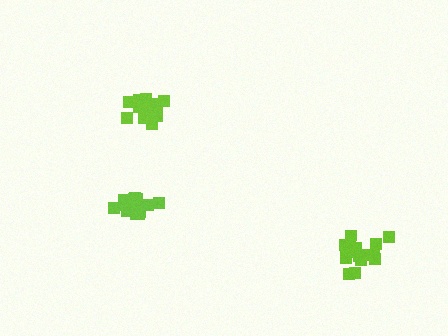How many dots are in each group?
Group 1: 17 dots, Group 2: 15 dots, Group 3: 18 dots (50 total).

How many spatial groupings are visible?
There are 3 spatial groupings.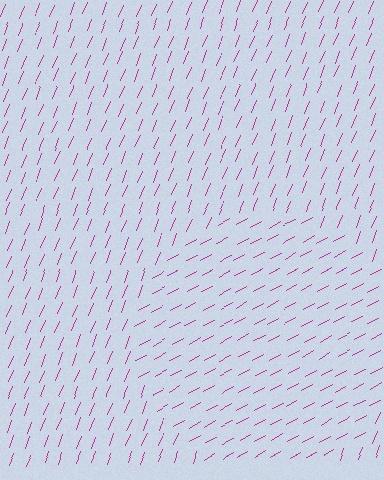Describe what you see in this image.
The image is filled with small magenta line segments. A circle region in the image has lines oriented differently from the surrounding lines, creating a visible texture boundary.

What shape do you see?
I see a circle.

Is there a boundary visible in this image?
Yes, there is a texture boundary formed by a change in line orientation.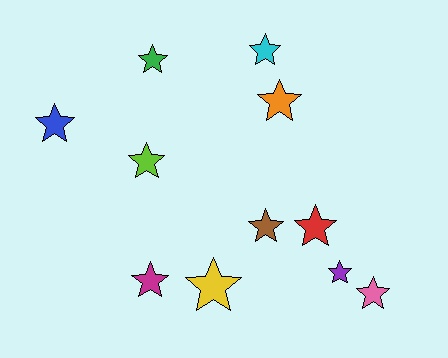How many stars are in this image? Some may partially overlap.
There are 11 stars.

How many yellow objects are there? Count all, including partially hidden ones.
There is 1 yellow object.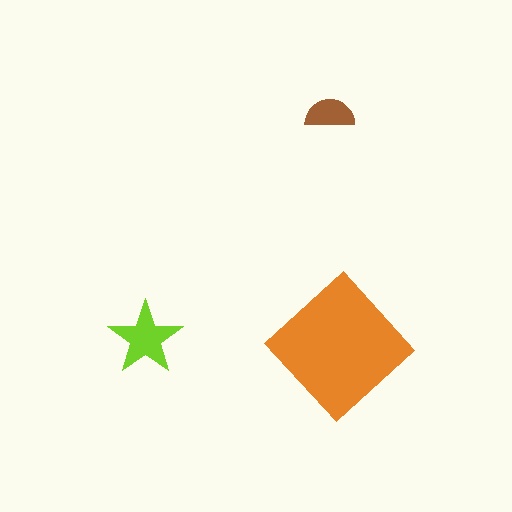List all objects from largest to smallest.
The orange diamond, the lime star, the brown semicircle.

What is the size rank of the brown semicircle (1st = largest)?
3rd.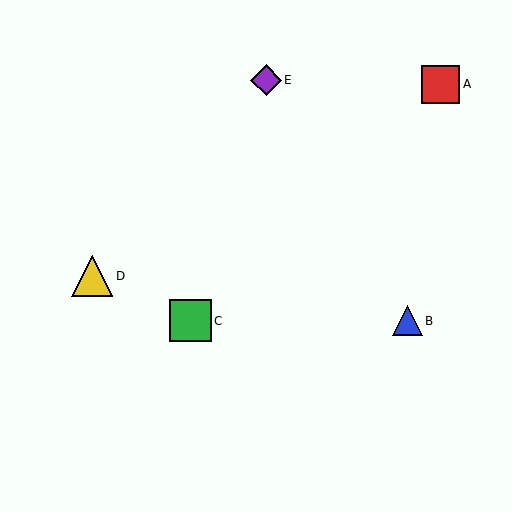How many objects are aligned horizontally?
2 objects (B, C) are aligned horizontally.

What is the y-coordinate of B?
Object B is at y≈321.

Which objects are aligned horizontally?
Objects B, C are aligned horizontally.